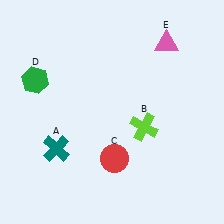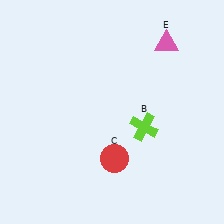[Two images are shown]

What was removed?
The teal cross (A), the green hexagon (D) were removed in Image 2.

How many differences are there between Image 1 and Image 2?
There are 2 differences between the two images.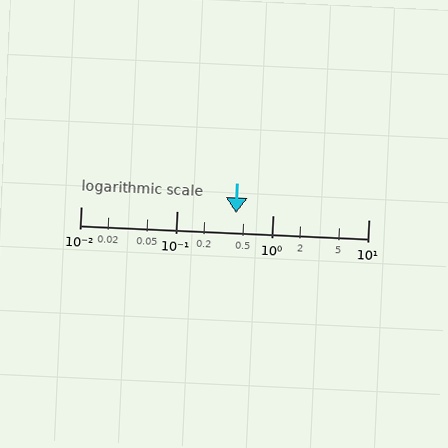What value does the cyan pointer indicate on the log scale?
The pointer indicates approximately 0.42.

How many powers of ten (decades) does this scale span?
The scale spans 3 decades, from 0.01 to 10.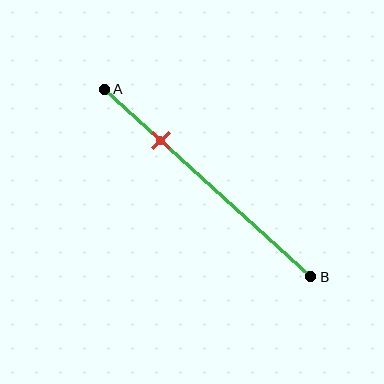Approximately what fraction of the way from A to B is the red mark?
The red mark is approximately 25% of the way from A to B.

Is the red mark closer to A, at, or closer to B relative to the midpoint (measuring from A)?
The red mark is closer to point A than the midpoint of segment AB.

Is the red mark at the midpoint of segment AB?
No, the mark is at about 25% from A, not at the 50% midpoint.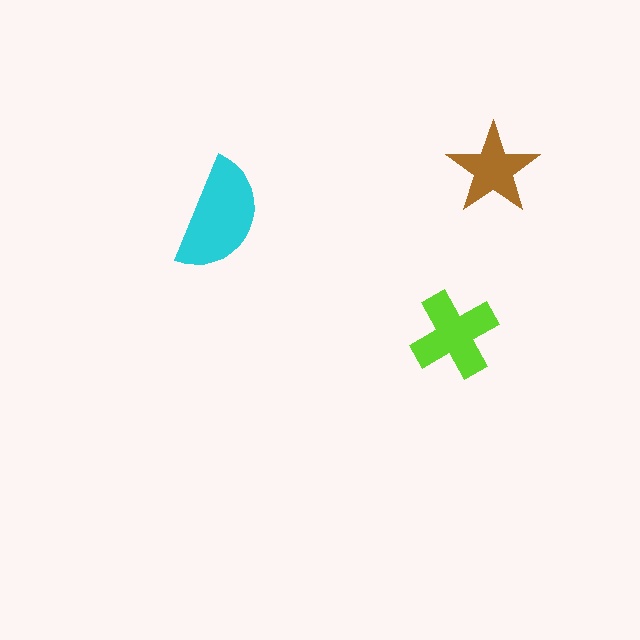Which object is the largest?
The cyan semicircle.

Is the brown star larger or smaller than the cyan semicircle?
Smaller.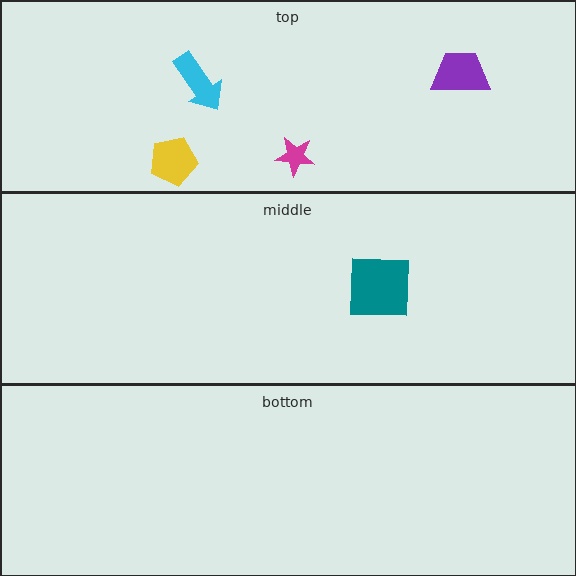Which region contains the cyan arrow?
The top region.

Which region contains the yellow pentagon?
The top region.